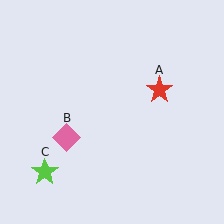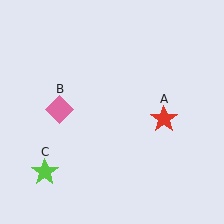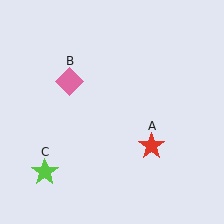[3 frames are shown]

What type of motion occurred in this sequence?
The red star (object A), pink diamond (object B) rotated clockwise around the center of the scene.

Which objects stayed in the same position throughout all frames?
Lime star (object C) remained stationary.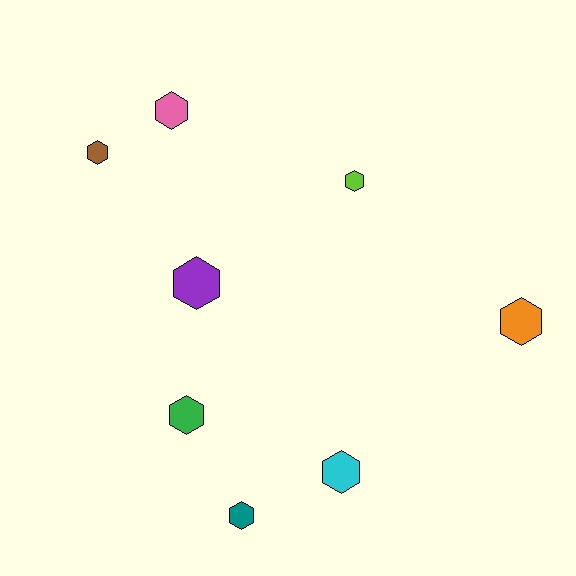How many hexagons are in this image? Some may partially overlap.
There are 8 hexagons.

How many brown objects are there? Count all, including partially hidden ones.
There is 1 brown object.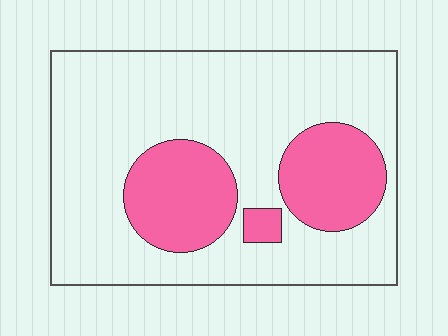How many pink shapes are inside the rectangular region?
3.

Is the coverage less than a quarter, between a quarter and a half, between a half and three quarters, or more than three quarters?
Between a quarter and a half.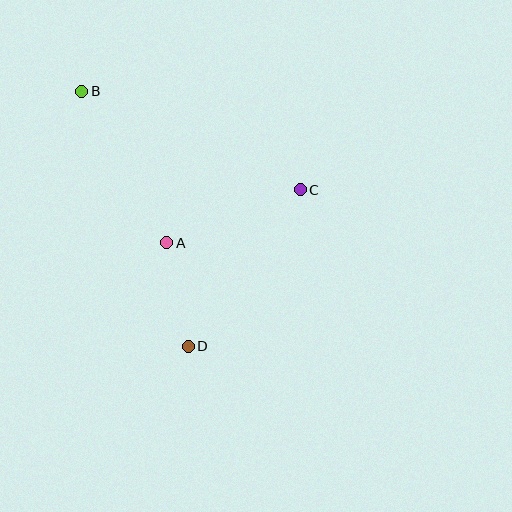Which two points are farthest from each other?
Points B and D are farthest from each other.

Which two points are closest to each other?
Points A and D are closest to each other.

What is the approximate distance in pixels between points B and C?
The distance between B and C is approximately 240 pixels.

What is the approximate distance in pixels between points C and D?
The distance between C and D is approximately 193 pixels.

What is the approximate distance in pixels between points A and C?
The distance between A and C is approximately 144 pixels.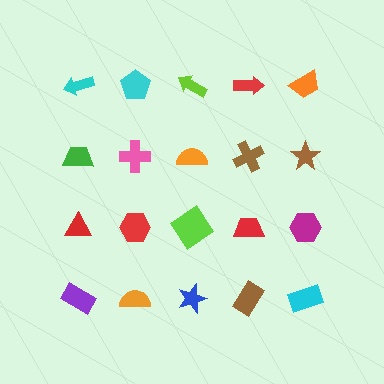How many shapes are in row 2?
5 shapes.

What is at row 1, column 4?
A red arrow.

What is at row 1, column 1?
A cyan arrow.